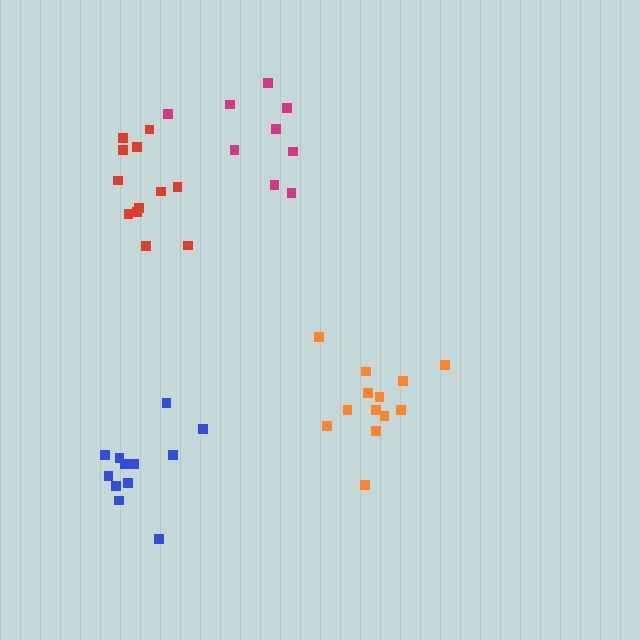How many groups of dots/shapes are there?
There are 4 groups.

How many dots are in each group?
Group 1: 13 dots, Group 2: 12 dots, Group 3: 12 dots, Group 4: 9 dots (46 total).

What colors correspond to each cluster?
The clusters are colored: orange, blue, red, magenta.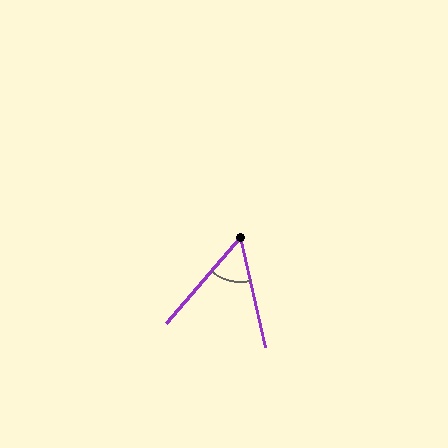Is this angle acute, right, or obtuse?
It is acute.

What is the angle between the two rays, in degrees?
Approximately 53 degrees.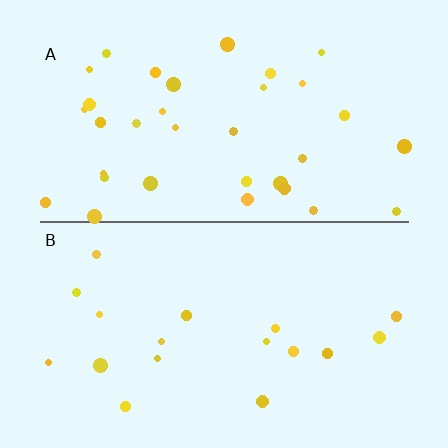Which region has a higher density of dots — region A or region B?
A (the top).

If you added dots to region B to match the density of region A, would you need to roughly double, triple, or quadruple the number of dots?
Approximately double.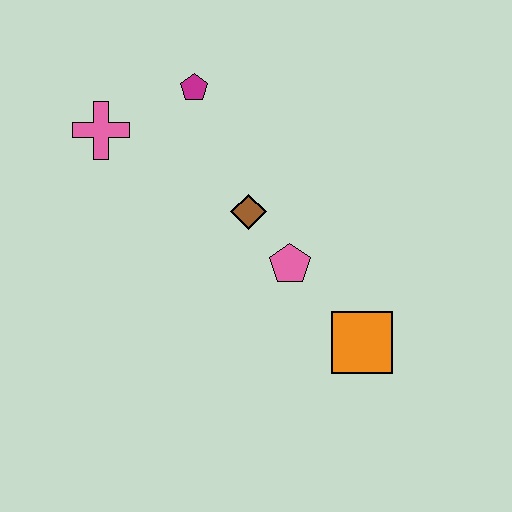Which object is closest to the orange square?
The pink pentagon is closest to the orange square.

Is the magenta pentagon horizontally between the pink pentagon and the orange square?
No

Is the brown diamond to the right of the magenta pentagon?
Yes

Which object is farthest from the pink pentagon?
The pink cross is farthest from the pink pentagon.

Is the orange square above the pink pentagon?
No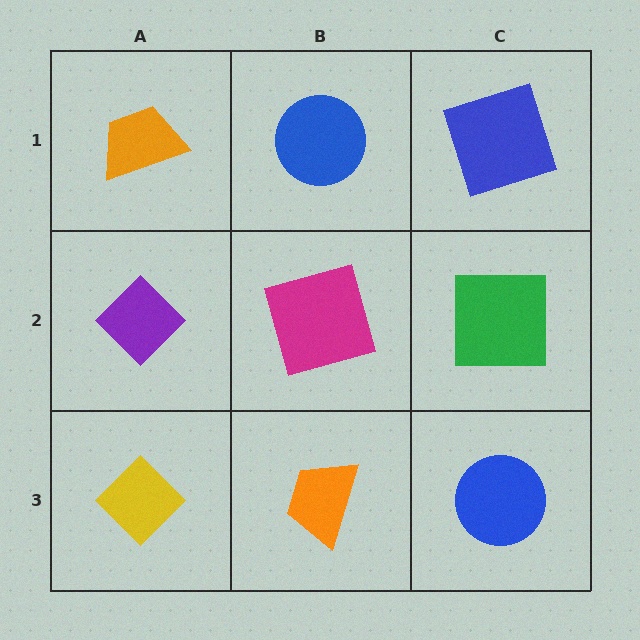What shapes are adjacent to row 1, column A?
A purple diamond (row 2, column A), a blue circle (row 1, column B).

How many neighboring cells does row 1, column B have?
3.